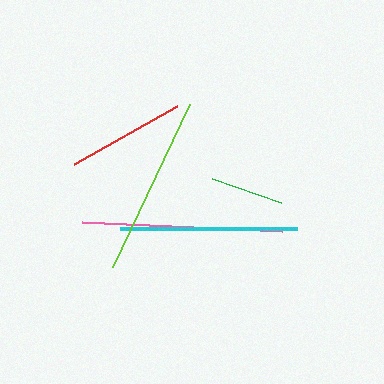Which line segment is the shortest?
The green line is the shortest at approximately 72 pixels.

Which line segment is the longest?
The pink line is the longest at approximately 200 pixels.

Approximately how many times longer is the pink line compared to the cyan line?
The pink line is approximately 1.1 times the length of the cyan line.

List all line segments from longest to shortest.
From longest to shortest: pink, lime, cyan, red, green.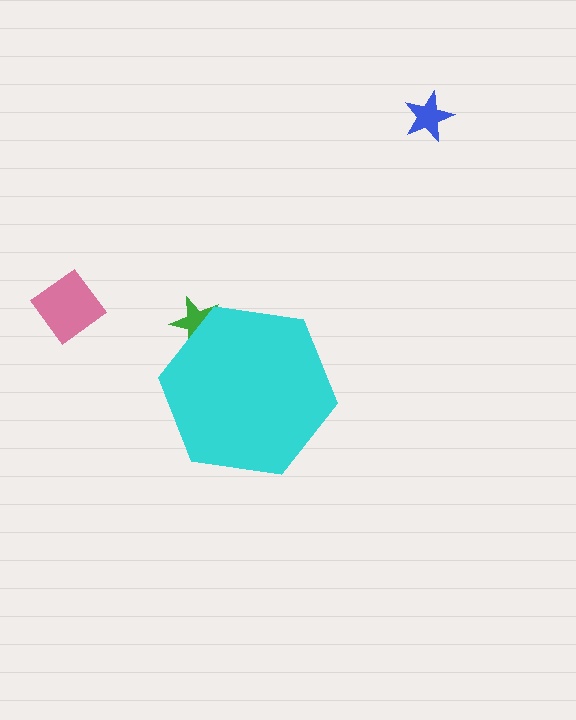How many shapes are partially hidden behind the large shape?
1 shape is partially hidden.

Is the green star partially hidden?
Yes, the green star is partially hidden behind the cyan hexagon.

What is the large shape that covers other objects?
A cyan hexagon.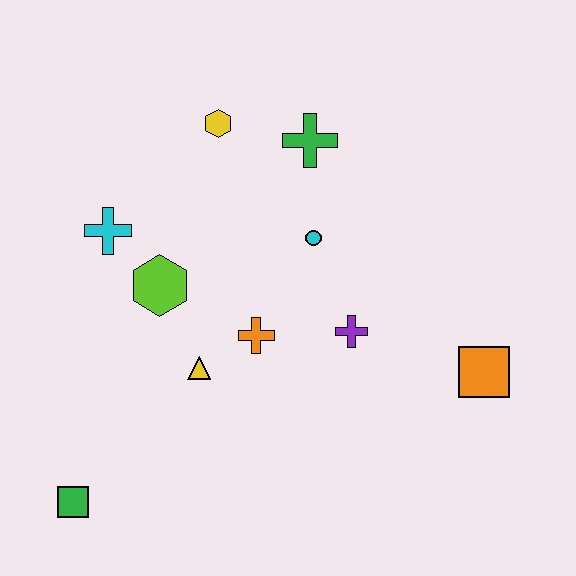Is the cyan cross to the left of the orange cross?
Yes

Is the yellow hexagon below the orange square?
No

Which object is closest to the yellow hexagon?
The green cross is closest to the yellow hexagon.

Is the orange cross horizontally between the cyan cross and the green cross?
Yes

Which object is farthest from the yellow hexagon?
The green square is farthest from the yellow hexagon.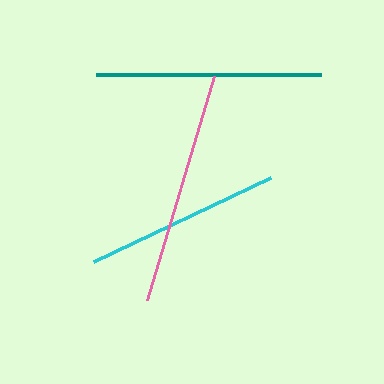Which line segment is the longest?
The pink line is the longest at approximately 234 pixels.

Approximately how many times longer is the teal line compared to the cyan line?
The teal line is approximately 1.1 times the length of the cyan line.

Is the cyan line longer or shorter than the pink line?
The pink line is longer than the cyan line.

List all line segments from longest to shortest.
From longest to shortest: pink, teal, cyan.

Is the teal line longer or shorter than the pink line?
The pink line is longer than the teal line.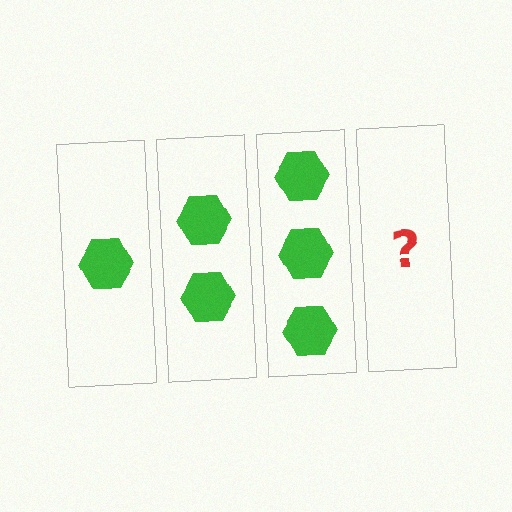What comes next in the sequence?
The next element should be 4 hexagons.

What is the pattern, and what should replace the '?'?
The pattern is that each step adds one more hexagon. The '?' should be 4 hexagons.